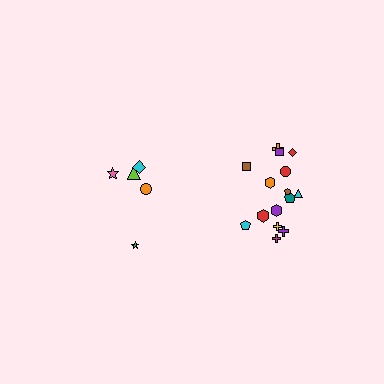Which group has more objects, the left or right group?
The right group.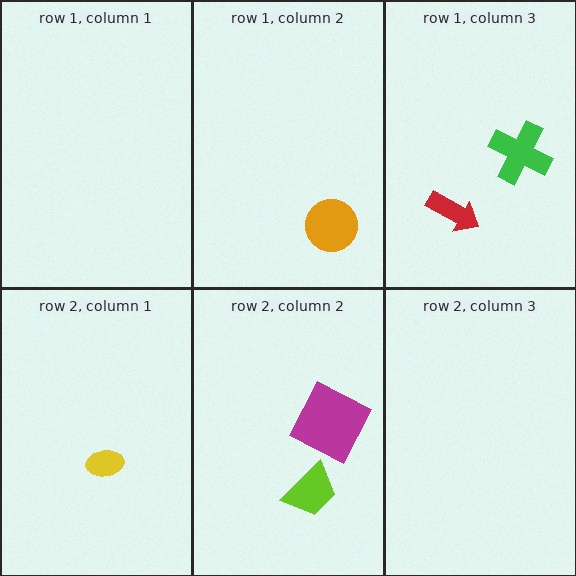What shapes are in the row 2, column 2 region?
The lime trapezoid, the magenta square.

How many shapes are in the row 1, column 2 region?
1.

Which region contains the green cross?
The row 1, column 3 region.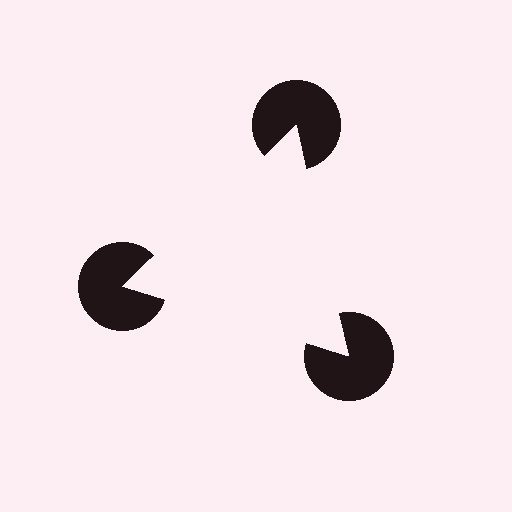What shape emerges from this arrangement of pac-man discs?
An illusory triangle — its edges are inferred from the aligned wedge cuts in the pac-man discs, not physically drawn.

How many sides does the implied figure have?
3 sides.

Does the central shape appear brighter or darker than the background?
It typically appears slightly brighter than the background, even though no actual brightness change is drawn.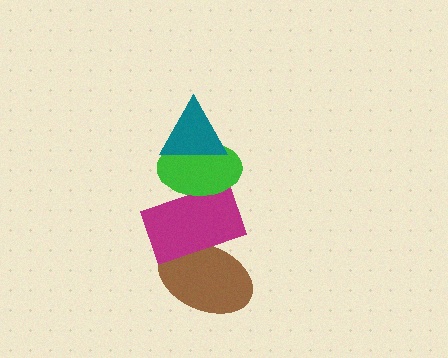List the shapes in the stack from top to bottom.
From top to bottom: the teal triangle, the green ellipse, the magenta rectangle, the brown ellipse.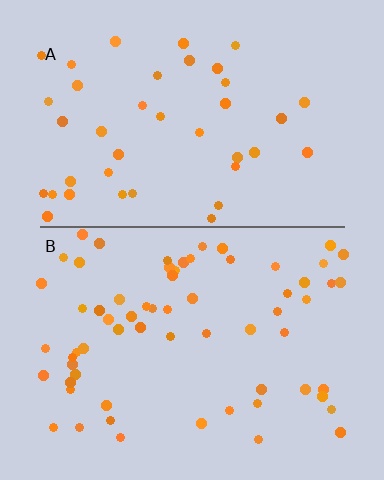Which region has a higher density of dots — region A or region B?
B (the bottom).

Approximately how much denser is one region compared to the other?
Approximately 1.6× — region B over region A.